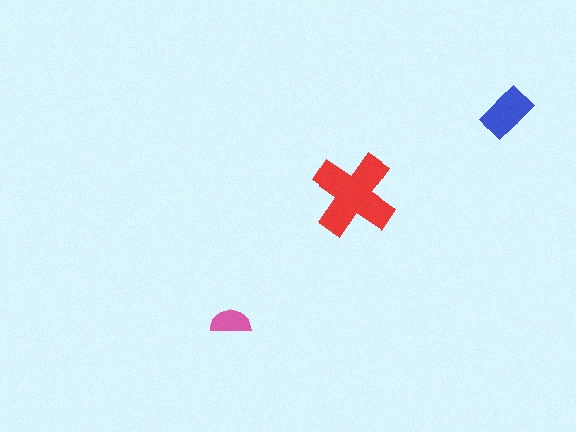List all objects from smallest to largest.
The pink semicircle, the blue rectangle, the red cross.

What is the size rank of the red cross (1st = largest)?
1st.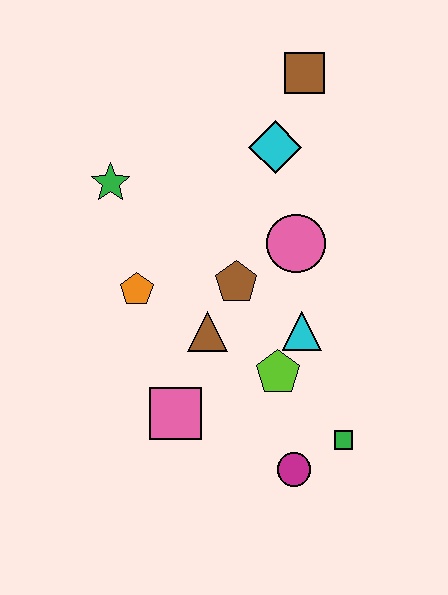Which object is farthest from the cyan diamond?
The magenta circle is farthest from the cyan diamond.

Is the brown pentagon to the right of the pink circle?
No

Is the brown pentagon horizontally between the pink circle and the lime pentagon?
No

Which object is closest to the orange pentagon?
The brown triangle is closest to the orange pentagon.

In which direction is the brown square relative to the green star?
The brown square is to the right of the green star.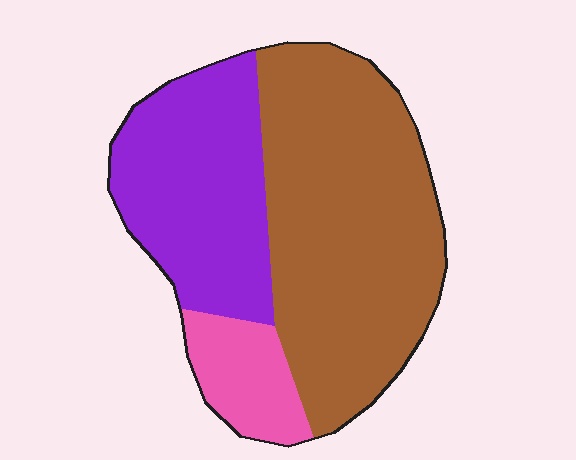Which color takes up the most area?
Brown, at roughly 55%.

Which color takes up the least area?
Pink, at roughly 10%.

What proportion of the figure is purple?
Purple covers roughly 35% of the figure.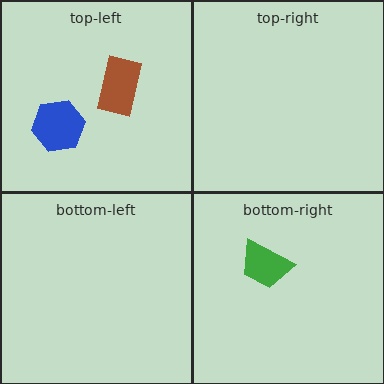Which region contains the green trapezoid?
The bottom-right region.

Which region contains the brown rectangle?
The top-left region.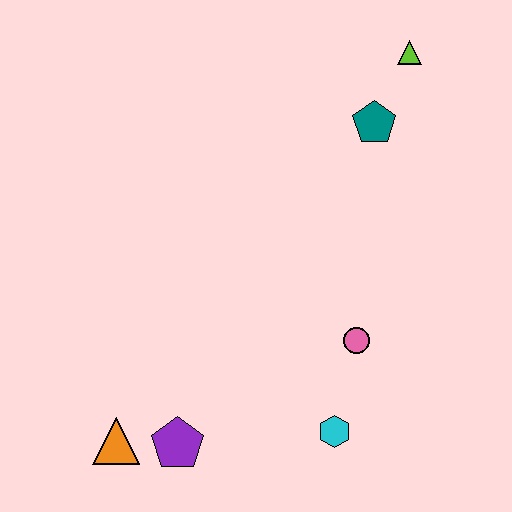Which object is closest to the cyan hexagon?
The pink circle is closest to the cyan hexagon.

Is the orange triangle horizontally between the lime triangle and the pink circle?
No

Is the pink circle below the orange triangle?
No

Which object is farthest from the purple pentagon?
The lime triangle is farthest from the purple pentagon.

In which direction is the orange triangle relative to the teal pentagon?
The orange triangle is below the teal pentagon.